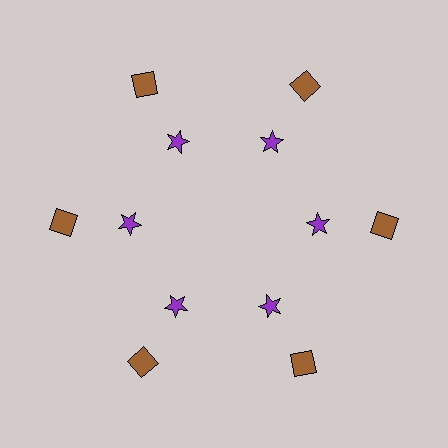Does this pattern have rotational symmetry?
Yes, this pattern has 6-fold rotational symmetry. It looks the same after rotating 60 degrees around the center.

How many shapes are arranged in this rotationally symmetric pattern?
There are 12 shapes, arranged in 6 groups of 2.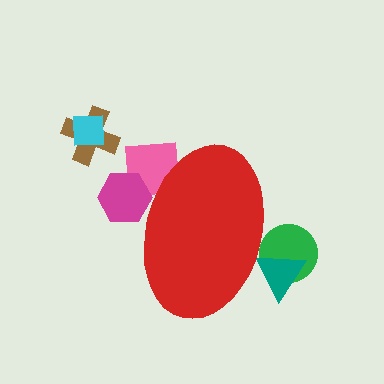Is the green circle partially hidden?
Yes, the green circle is partially hidden behind the red ellipse.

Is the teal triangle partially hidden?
Yes, the teal triangle is partially hidden behind the red ellipse.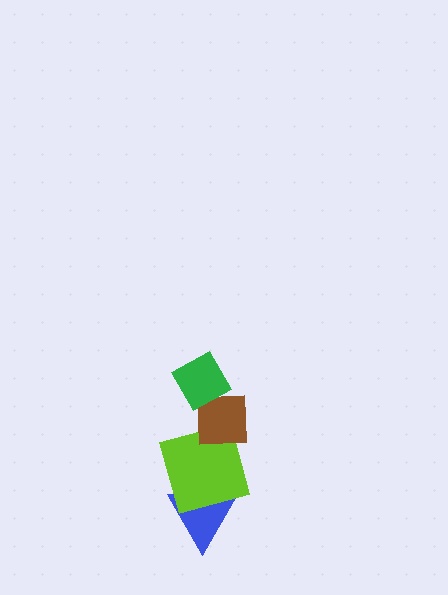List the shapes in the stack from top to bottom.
From top to bottom: the green diamond, the brown square, the lime square, the blue triangle.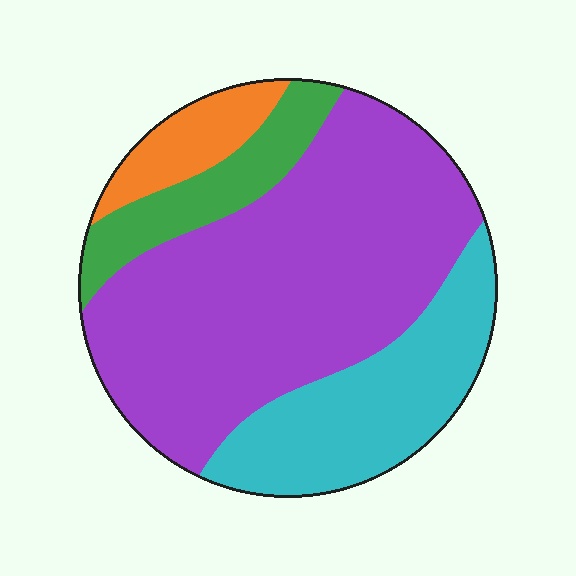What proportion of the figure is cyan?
Cyan covers roughly 25% of the figure.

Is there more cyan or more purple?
Purple.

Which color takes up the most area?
Purple, at roughly 55%.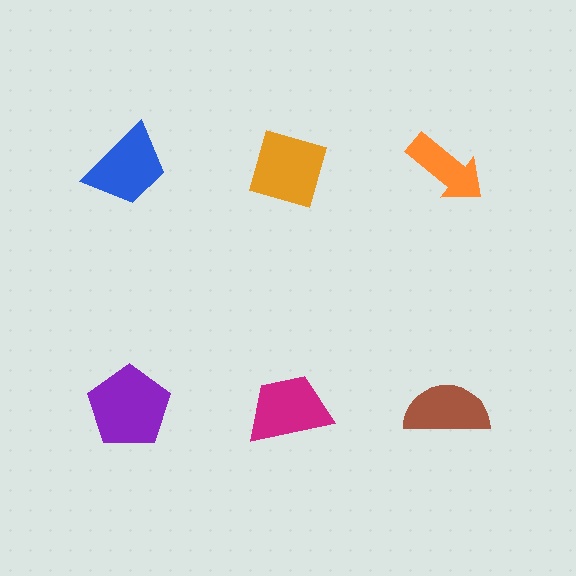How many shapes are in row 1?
3 shapes.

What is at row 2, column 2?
A magenta trapezoid.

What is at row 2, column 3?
A brown semicircle.